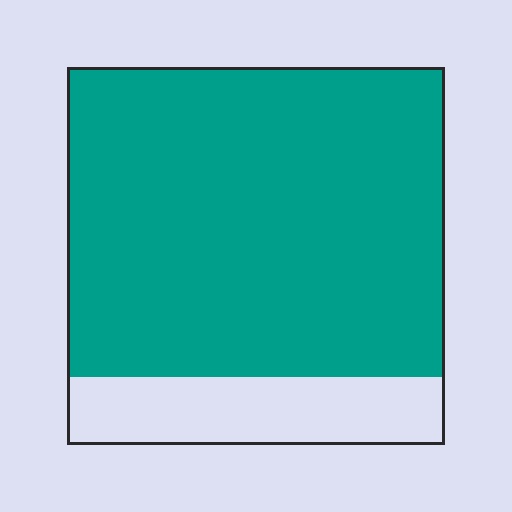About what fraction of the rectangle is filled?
About five sixths (5/6).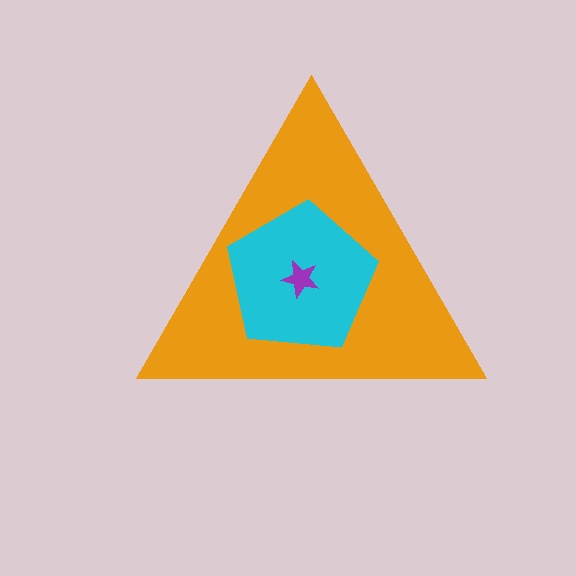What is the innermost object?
The purple star.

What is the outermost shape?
The orange triangle.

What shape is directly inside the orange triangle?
The cyan pentagon.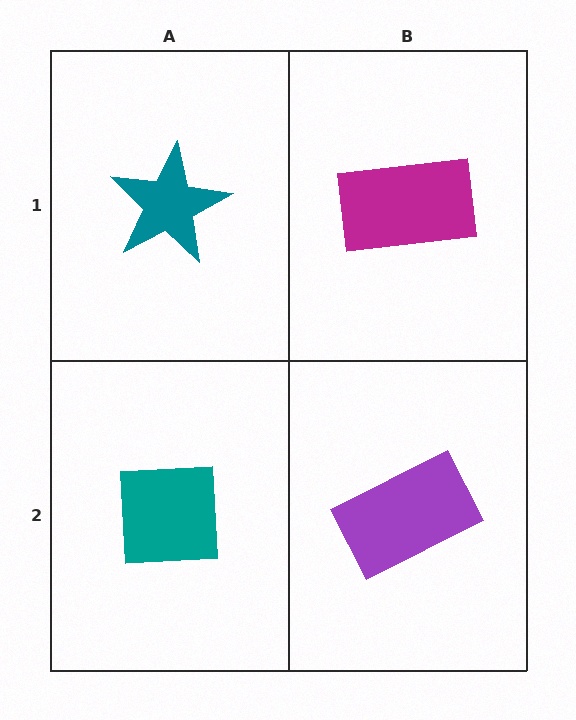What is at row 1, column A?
A teal star.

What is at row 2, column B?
A purple rectangle.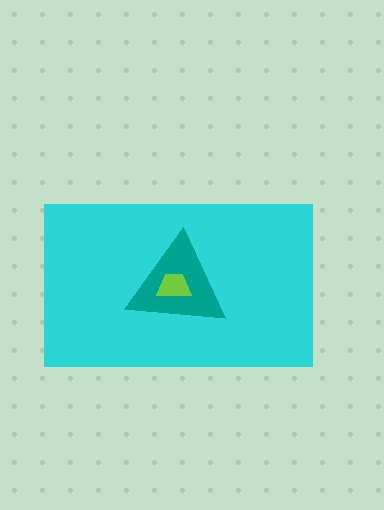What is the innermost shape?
The lime trapezoid.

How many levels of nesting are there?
3.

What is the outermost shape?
The cyan rectangle.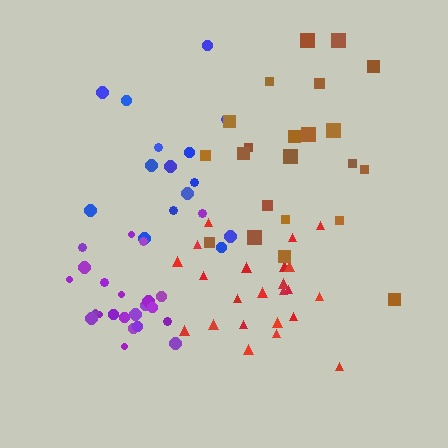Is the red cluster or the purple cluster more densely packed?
Purple.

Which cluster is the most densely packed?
Purple.